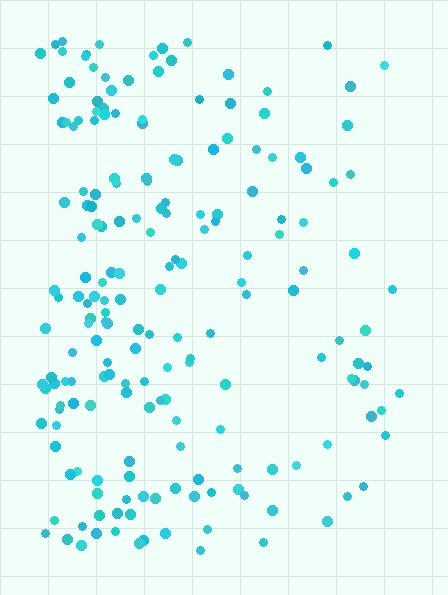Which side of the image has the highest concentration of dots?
The left.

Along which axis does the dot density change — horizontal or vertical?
Horizontal.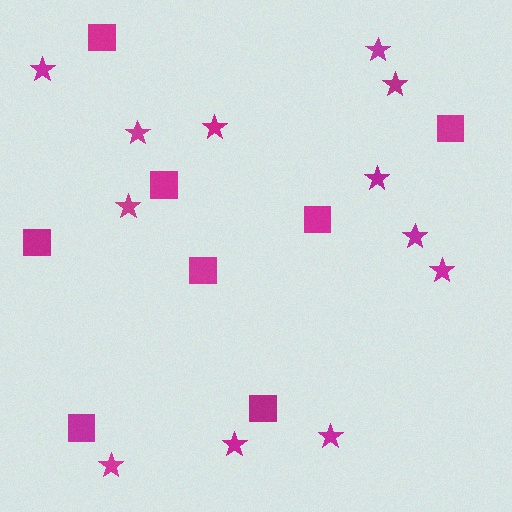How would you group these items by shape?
There are 2 groups: one group of squares (8) and one group of stars (12).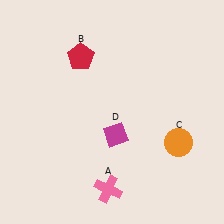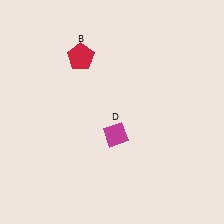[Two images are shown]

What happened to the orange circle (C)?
The orange circle (C) was removed in Image 2. It was in the bottom-right area of Image 1.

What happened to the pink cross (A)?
The pink cross (A) was removed in Image 2. It was in the bottom-left area of Image 1.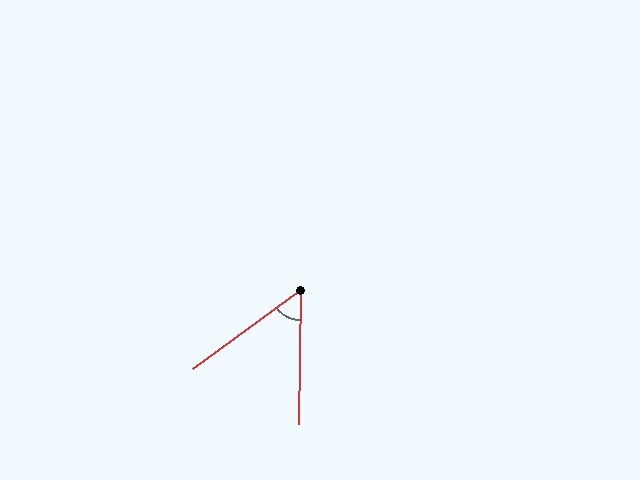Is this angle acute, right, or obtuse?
It is acute.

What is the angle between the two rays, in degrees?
Approximately 53 degrees.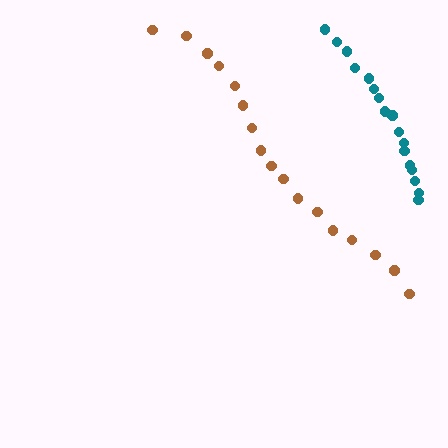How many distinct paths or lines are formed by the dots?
There are 2 distinct paths.